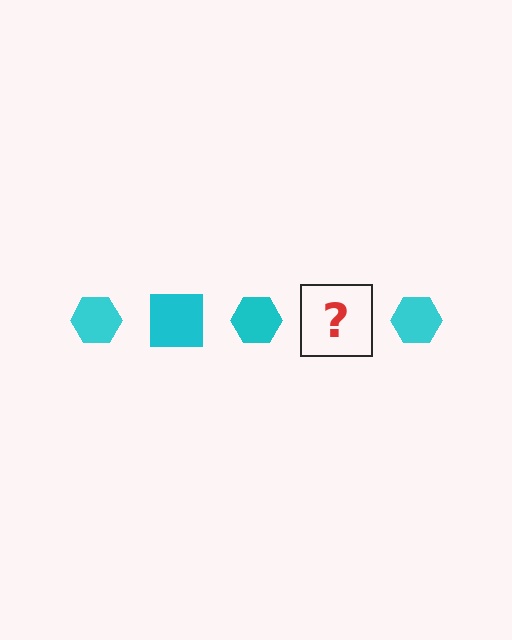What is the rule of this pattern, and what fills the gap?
The rule is that the pattern cycles through hexagon, square shapes in cyan. The gap should be filled with a cyan square.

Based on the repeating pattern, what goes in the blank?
The blank should be a cyan square.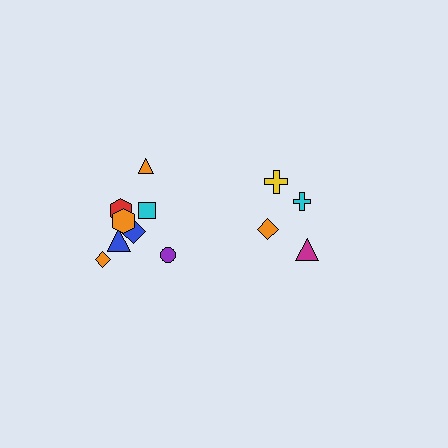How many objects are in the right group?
There are 4 objects.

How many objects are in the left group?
There are 8 objects.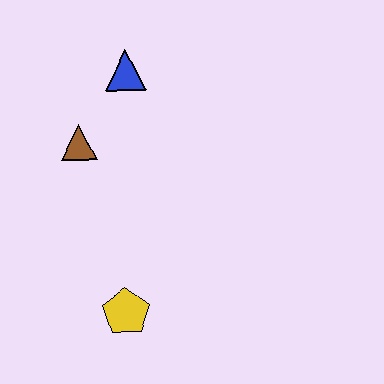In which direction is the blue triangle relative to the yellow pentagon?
The blue triangle is above the yellow pentagon.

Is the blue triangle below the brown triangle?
No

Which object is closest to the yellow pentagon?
The brown triangle is closest to the yellow pentagon.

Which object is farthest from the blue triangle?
The yellow pentagon is farthest from the blue triangle.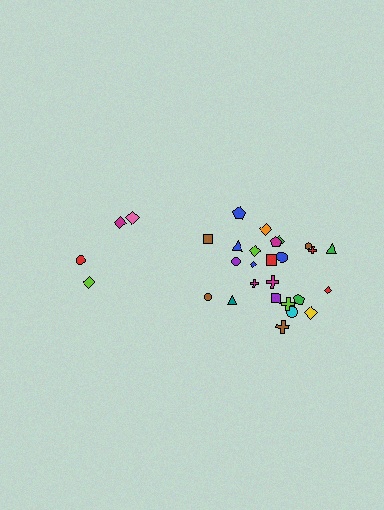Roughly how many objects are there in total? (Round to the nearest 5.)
Roughly 30 objects in total.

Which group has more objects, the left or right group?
The right group.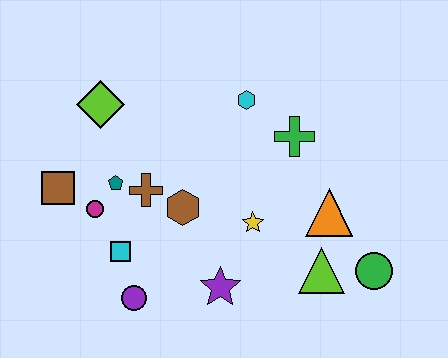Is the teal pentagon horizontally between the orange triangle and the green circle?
No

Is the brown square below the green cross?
Yes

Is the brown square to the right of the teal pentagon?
No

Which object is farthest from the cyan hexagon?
The purple circle is farthest from the cyan hexagon.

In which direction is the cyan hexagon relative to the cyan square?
The cyan hexagon is above the cyan square.